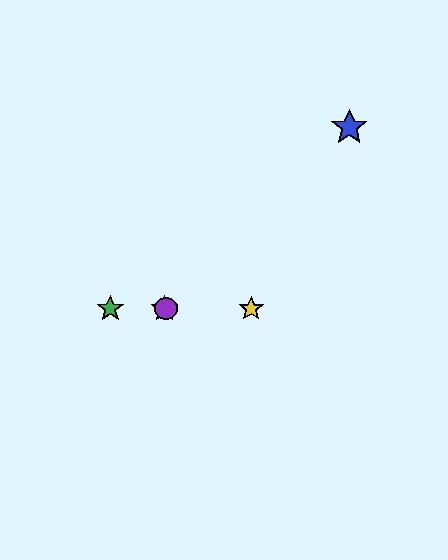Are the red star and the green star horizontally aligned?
Yes, both are at y≈309.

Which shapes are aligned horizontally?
The red star, the green star, the yellow star, the purple circle are aligned horizontally.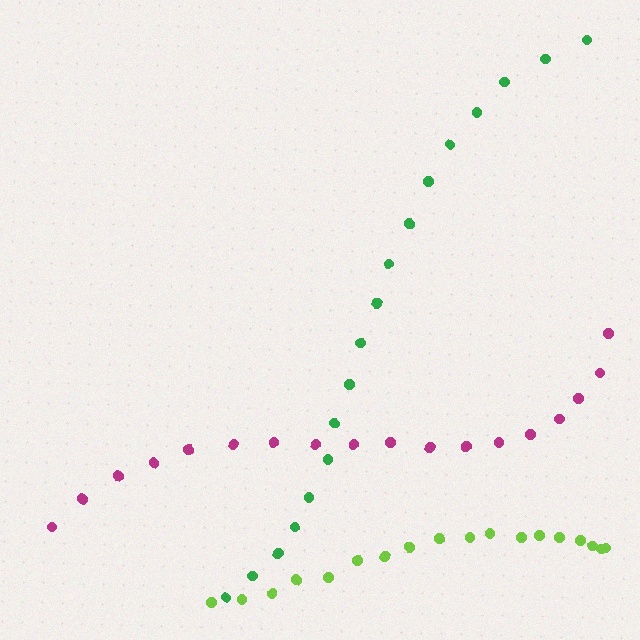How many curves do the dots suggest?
There are 3 distinct paths.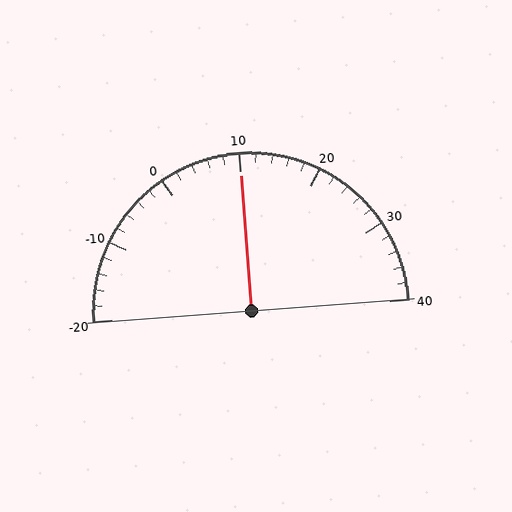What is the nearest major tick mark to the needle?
The nearest major tick mark is 10.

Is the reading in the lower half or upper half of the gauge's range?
The reading is in the upper half of the range (-20 to 40).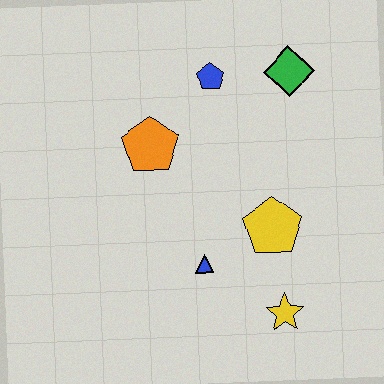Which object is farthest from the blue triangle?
The green diamond is farthest from the blue triangle.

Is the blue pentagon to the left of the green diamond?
Yes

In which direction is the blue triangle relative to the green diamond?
The blue triangle is below the green diamond.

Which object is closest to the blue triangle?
The yellow pentagon is closest to the blue triangle.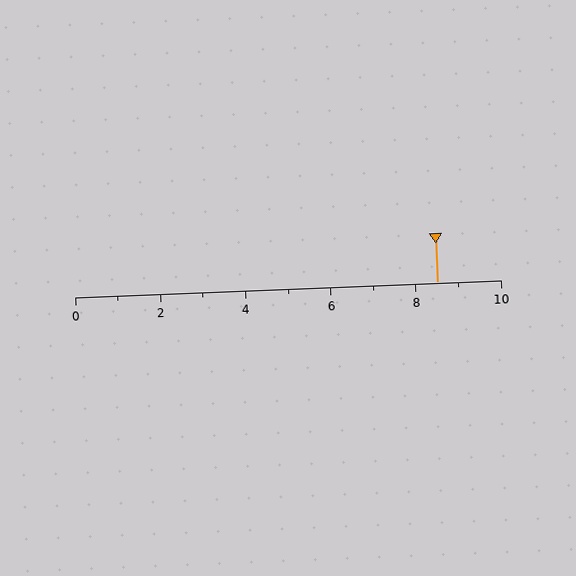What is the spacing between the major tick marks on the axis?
The major ticks are spaced 2 apart.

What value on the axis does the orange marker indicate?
The marker indicates approximately 8.5.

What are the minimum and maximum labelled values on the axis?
The axis runs from 0 to 10.